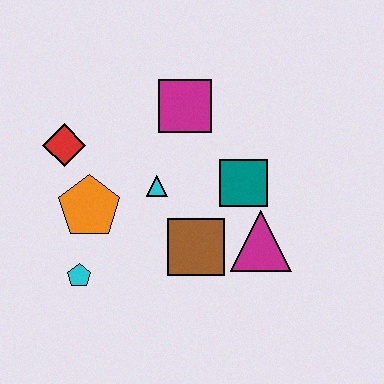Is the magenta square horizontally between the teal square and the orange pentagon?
Yes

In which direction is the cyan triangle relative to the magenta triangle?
The cyan triangle is to the left of the magenta triangle.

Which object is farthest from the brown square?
The red diamond is farthest from the brown square.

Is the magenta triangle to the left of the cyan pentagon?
No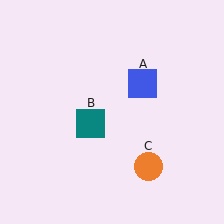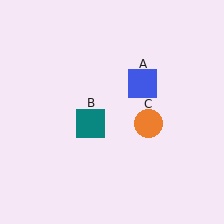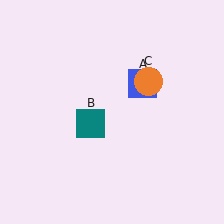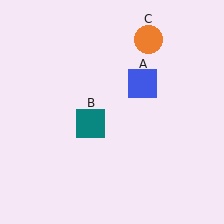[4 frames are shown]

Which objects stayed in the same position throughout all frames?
Blue square (object A) and teal square (object B) remained stationary.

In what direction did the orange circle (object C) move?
The orange circle (object C) moved up.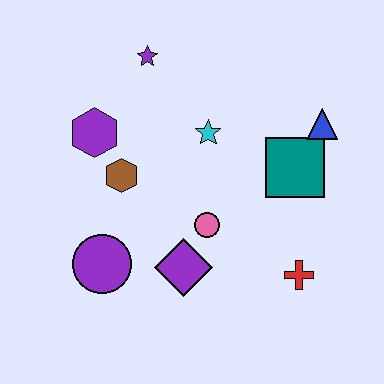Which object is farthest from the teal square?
The purple circle is farthest from the teal square.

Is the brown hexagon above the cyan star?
No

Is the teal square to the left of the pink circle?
No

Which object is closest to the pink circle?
The purple diamond is closest to the pink circle.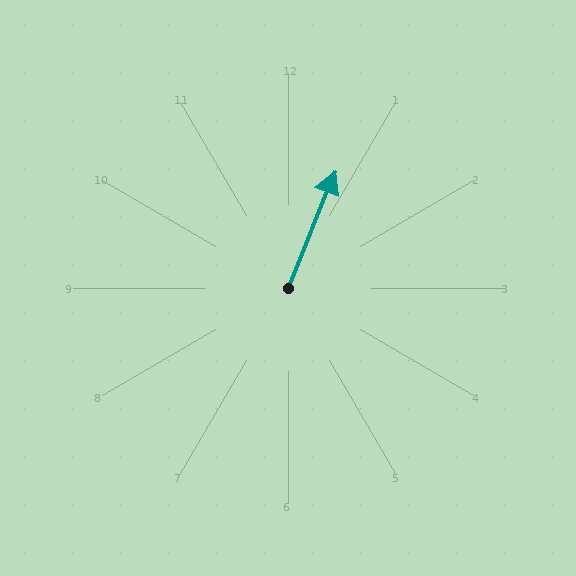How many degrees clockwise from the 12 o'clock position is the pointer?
Approximately 22 degrees.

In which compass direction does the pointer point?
North.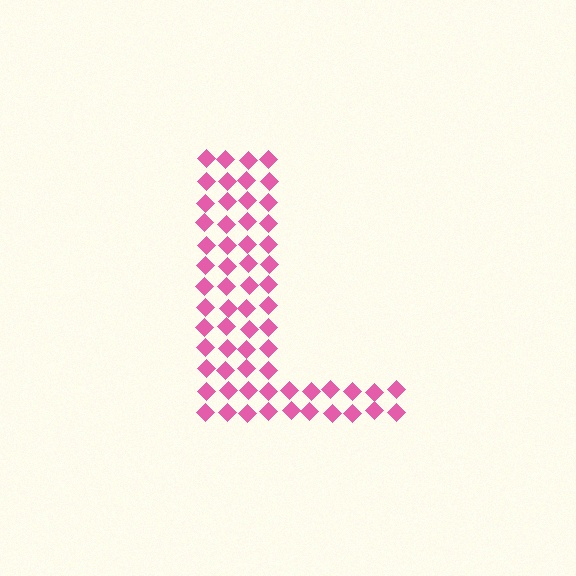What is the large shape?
The large shape is the letter L.